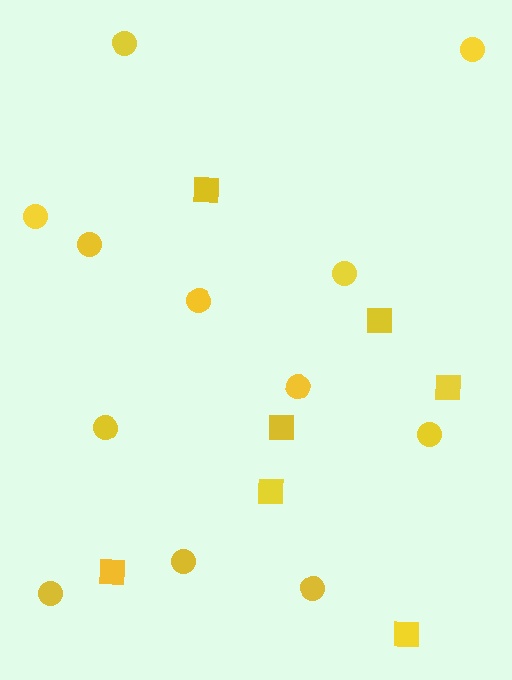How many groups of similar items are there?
There are 2 groups: one group of circles (12) and one group of squares (7).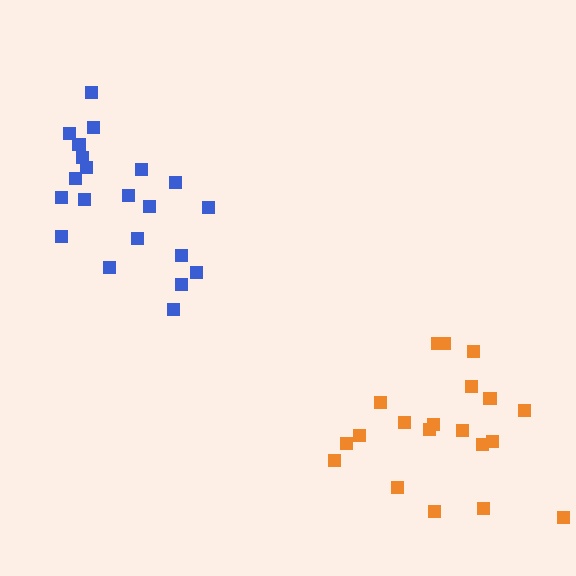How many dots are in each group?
Group 1: 20 dots, Group 2: 21 dots (41 total).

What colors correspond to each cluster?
The clusters are colored: orange, blue.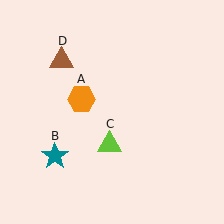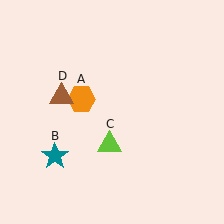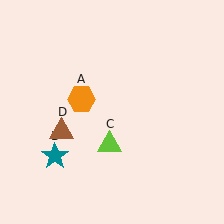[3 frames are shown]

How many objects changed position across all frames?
1 object changed position: brown triangle (object D).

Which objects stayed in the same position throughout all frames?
Orange hexagon (object A) and teal star (object B) and lime triangle (object C) remained stationary.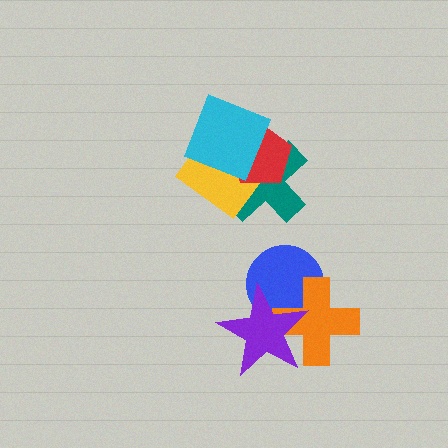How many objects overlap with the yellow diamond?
3 objects overlap with the yellow diamond.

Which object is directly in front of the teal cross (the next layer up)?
The yellow diamond is directly in front of the teal cross.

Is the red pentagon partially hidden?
Yes, it is partially covered by another shape.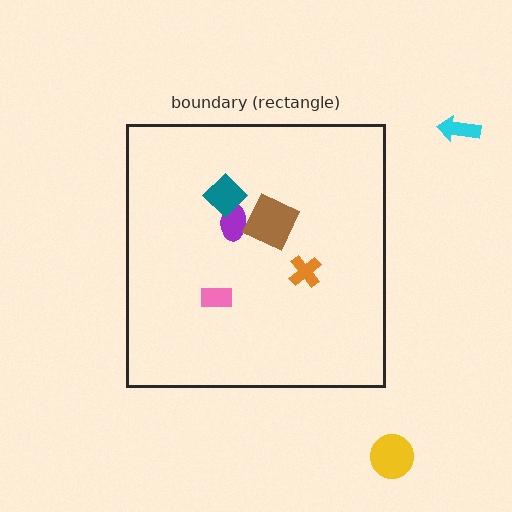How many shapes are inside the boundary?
5 inside, 2 outside.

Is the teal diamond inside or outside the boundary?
Inside.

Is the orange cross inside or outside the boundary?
Inside.